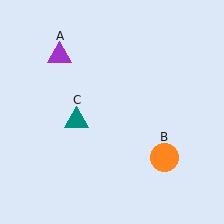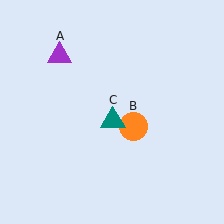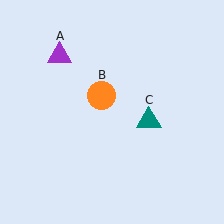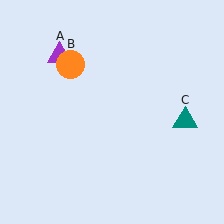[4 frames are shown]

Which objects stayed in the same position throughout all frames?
Purple triangle (object A) remained stationary.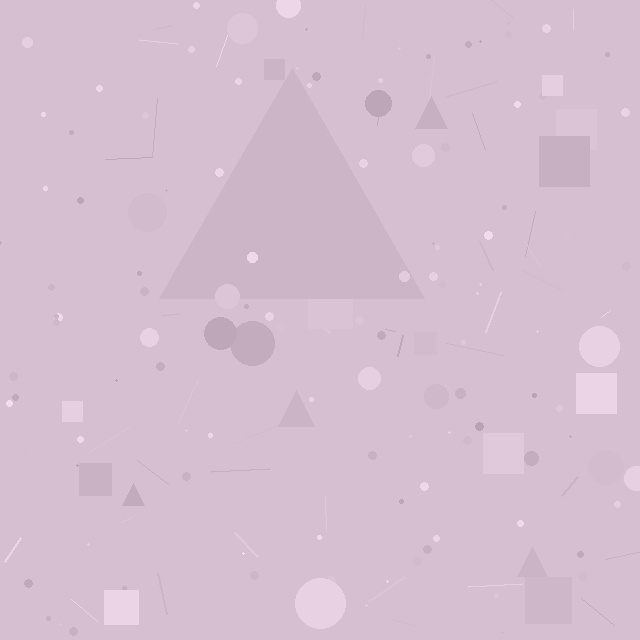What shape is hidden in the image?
A triangle is hidden in the image.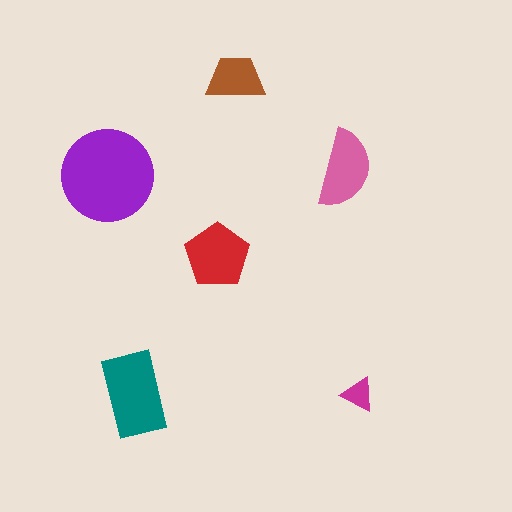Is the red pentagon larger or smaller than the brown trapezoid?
Larger.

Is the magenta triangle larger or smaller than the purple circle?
Smaller.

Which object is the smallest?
The magenta triangle.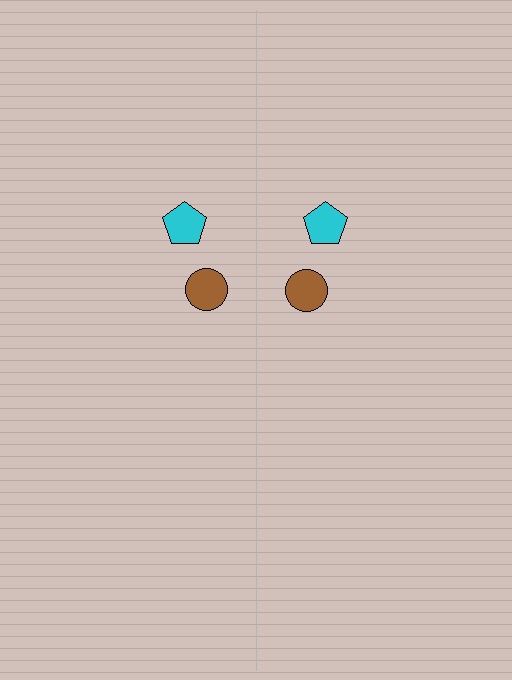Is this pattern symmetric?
Yes, this pattern has bilateral (reflection) symmetry.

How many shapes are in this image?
There are 4 shapes in this image.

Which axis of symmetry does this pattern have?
The pattern has a vertical axis of symmetry running through the center of the image.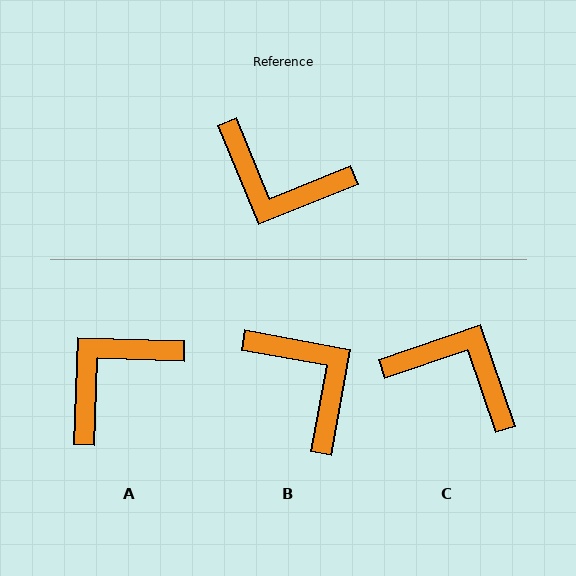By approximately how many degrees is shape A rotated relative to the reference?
Approximately 114 degrees clockwise.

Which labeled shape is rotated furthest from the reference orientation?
C, about 177 degrees away.